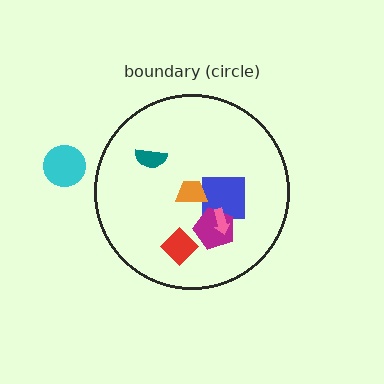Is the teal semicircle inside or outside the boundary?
Inside.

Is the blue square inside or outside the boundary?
Inside.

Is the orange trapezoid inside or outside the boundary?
Inside.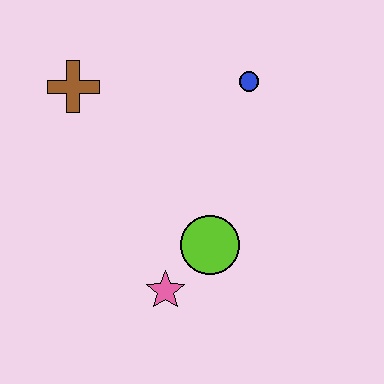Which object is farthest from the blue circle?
The pink star is farthest from the blue circle.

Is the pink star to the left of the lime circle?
Yes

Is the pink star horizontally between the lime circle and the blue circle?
No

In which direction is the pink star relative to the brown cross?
The pink star is below the brown cross.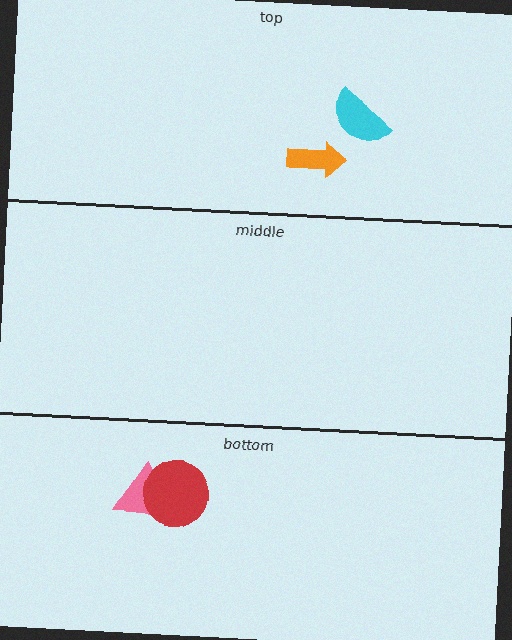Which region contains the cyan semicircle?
The top region.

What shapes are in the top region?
The cyan semicircle, the orange arrow.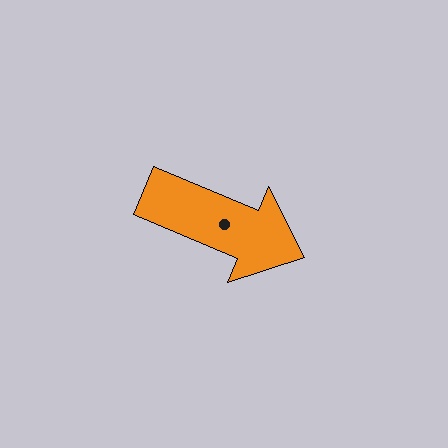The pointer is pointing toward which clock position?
Roughly 4 o'clock.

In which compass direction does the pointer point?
Southeast.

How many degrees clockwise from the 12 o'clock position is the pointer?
Approximately 113 degrees.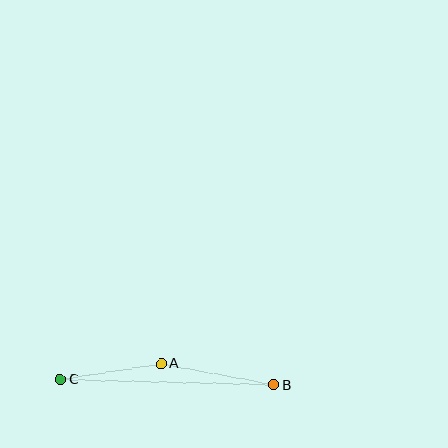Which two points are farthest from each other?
Points B and C are farthest from each other.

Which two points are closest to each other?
Points A and C are closest to each other.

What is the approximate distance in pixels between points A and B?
The distance between A and B is approximately 115 pixels.